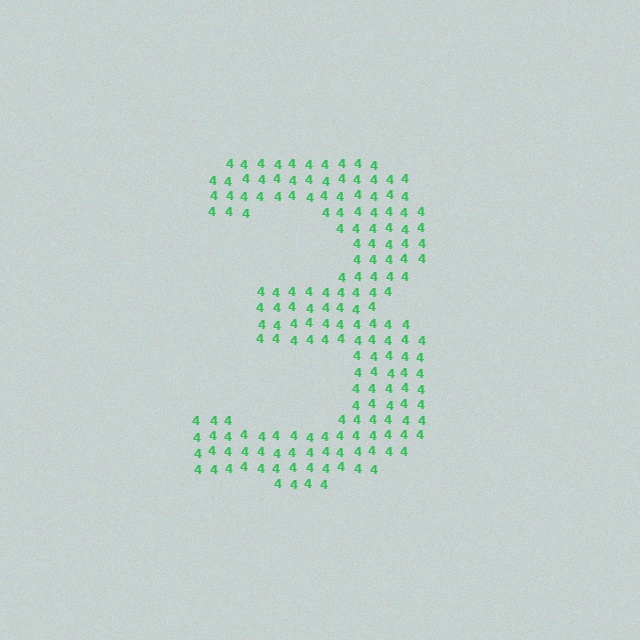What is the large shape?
The large shape is the digit 3.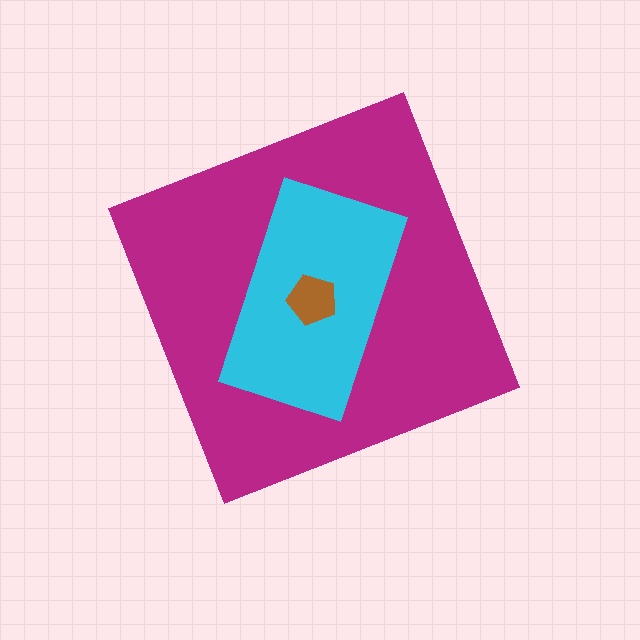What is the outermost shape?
The magenta diamond.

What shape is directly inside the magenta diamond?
The cyan rectangle.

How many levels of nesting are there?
3.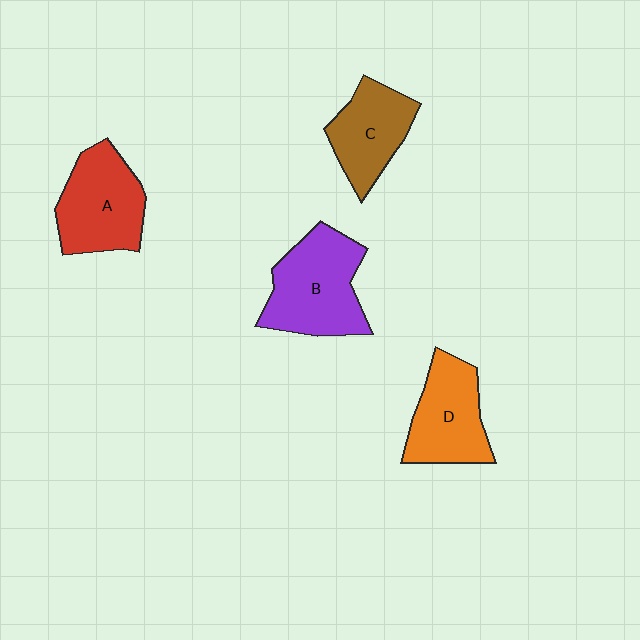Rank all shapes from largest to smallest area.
From largest to smallest: B (purple), A (red), D (orange), C (brown).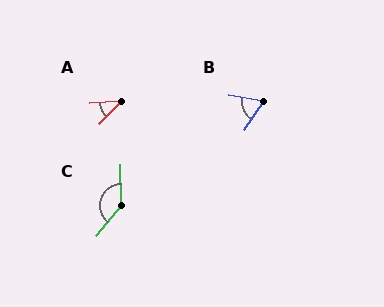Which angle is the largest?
C, at approximately 141 degrees.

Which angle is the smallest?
A, at approximately 42 degrees.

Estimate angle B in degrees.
Approximately 66 degrees.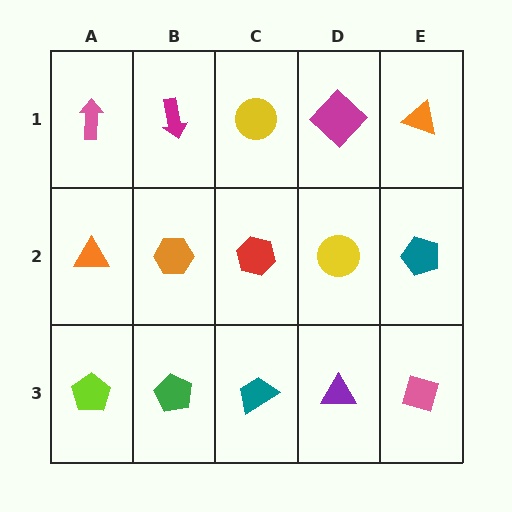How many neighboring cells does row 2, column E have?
3.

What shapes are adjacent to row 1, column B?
An orange hexagon (row 2, column B), a pink arrow (row 1, column A), a yellow circle (row 1, column C).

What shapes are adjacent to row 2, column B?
A magenta arrow (row 1, column B), a green pentagon (row 3, column B), an orange triangle (row 2, column A), a red hexagon (row 2, column C).